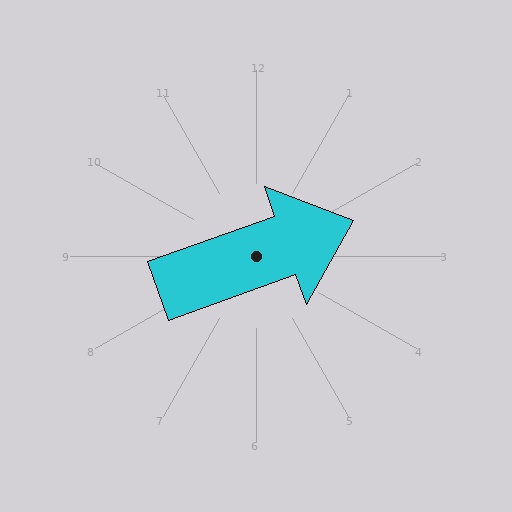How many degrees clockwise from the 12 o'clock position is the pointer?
Approximately 70 degrees.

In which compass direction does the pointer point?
East.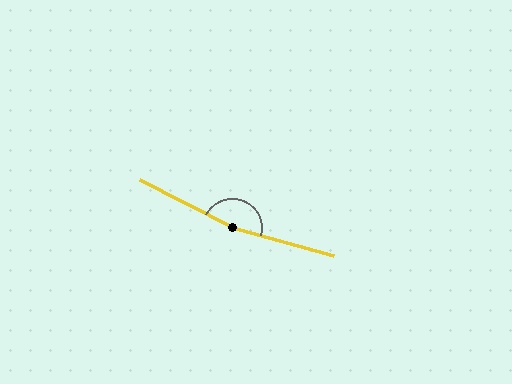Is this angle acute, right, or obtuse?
It is obtuse.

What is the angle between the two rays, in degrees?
Approximately 168 degrees.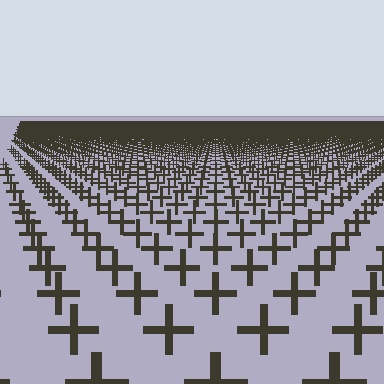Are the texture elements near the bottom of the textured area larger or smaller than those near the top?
Larger. Near the bottom, elements are closer to the viewer and appear at a bigger on-screen size.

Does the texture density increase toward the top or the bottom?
Density increases toward the top.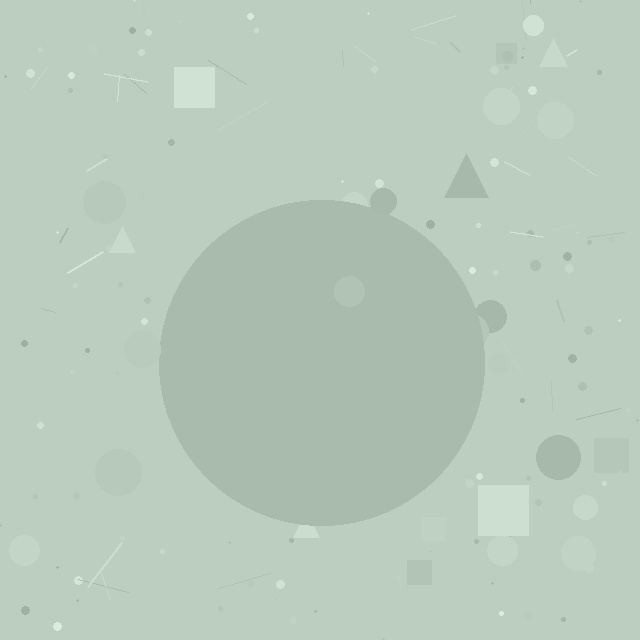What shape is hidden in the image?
A circle is hidden in the image.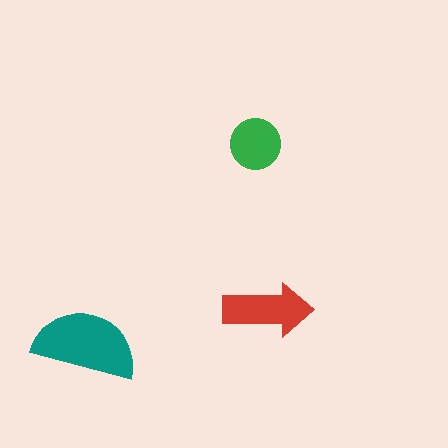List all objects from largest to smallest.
The teal semicircle, the red arrow, the green circle.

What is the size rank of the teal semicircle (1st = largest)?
1st.